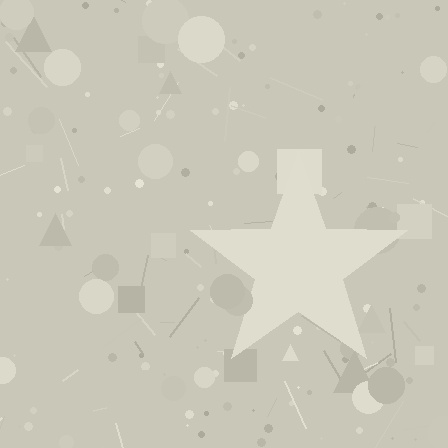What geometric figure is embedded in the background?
A star is embedded in the background.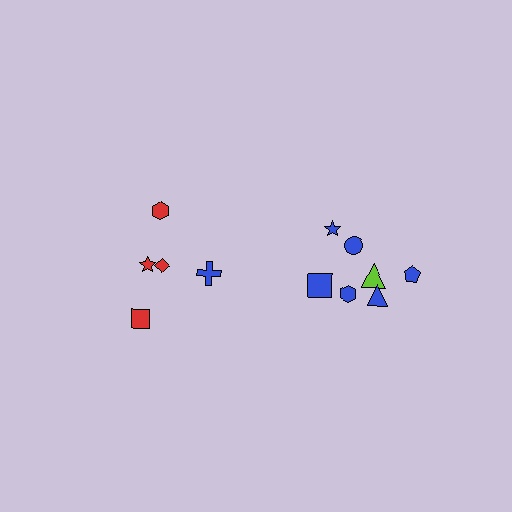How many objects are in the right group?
There are 7 objects.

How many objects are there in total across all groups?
There are 12 objects.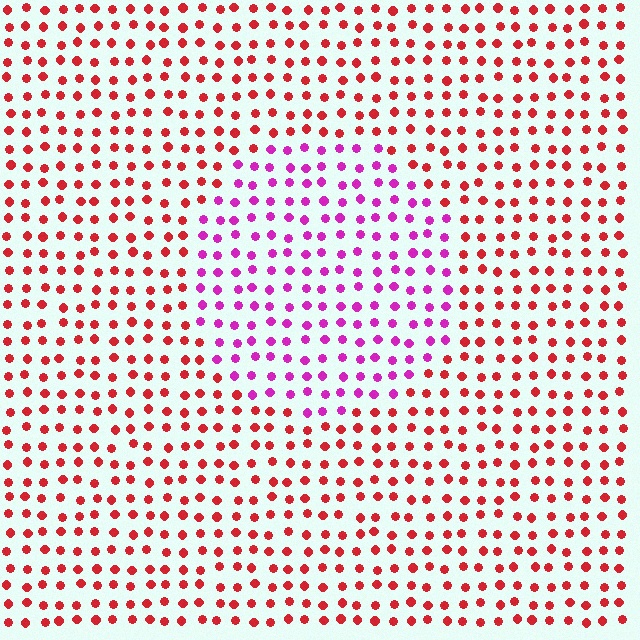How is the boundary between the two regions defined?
The boundary is defined purely by a slight shift in hue (about 48 degrees). Spacing, size, and orientation are identical on both sides.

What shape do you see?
I see a circle.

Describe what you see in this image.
The image is filled with small red elements in a uniform arrangement. A circle-shaped region is visible where the elements are tinted to a slightly different hue, forming a subtle color boundary.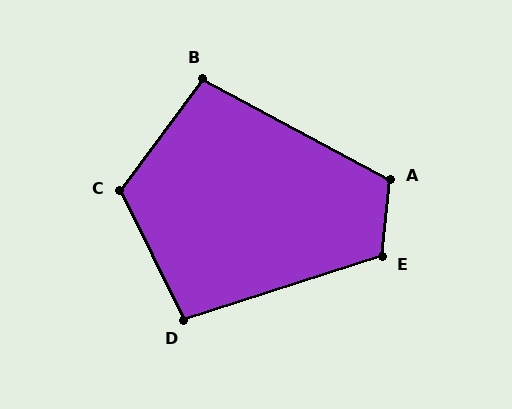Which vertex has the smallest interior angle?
B, at approximately 98 degrees.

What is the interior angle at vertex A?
Approximately 112 degrees (obtuse).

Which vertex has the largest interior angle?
C, at approximately 118 degrees.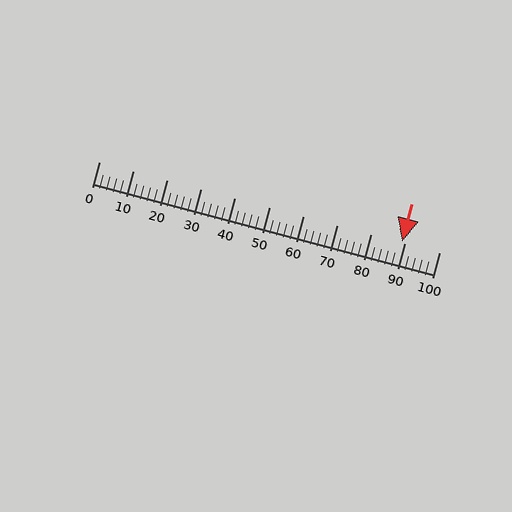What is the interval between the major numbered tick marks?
The major tick marks are spaced 10 units apart.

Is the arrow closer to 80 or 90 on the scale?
The arrow is closer to 90.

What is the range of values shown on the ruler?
The ruler shows values from 0 to 100.